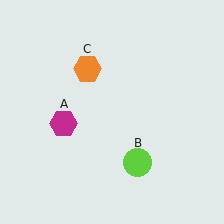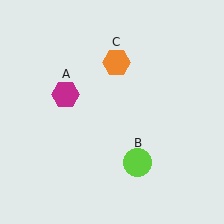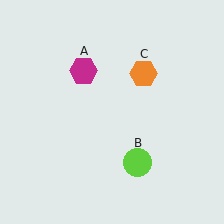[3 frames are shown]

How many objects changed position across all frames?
2 objects changed position: magenta hexagon (object A), orange hexagon (object C).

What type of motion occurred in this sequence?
The magenta hexagon (object A), orange hexagon (object C) rotated clockwise around the center of the scene.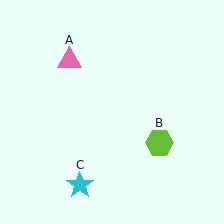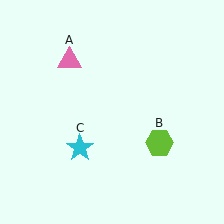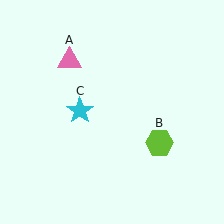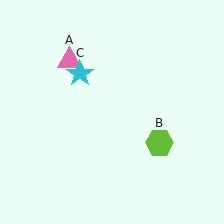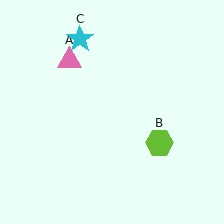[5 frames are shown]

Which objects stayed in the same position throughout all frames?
Pink triangle (object A) and lime hexagon (object B) remained stationary.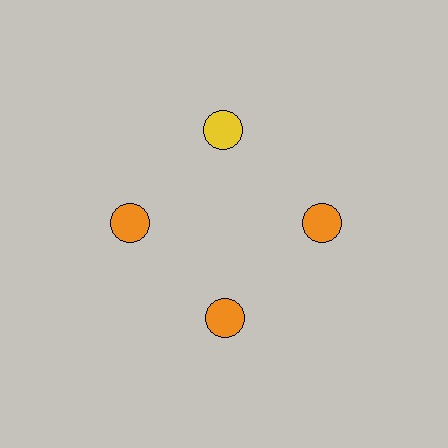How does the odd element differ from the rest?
It has a different color: yellow instead of orange.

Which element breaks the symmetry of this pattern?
The yellow circle at roughly the 12 o'clock position breaks the symmetry. All other shapes are orange circles.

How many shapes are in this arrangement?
There are 4 shapes arranged in a ring pattern.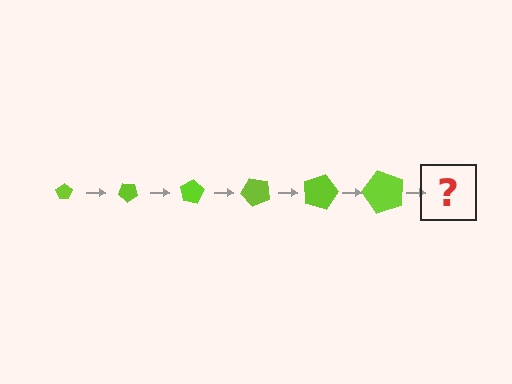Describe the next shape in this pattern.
It should be a pentagon, larger than the previous one and rotated 240 degrees from the start.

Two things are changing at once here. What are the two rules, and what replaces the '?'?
The two rules are that the pentagon grows larger each step and it rotates 40 degrees each step. The '?' should be a pentagon, larger than the previous one and rotated 240 degrees from the start.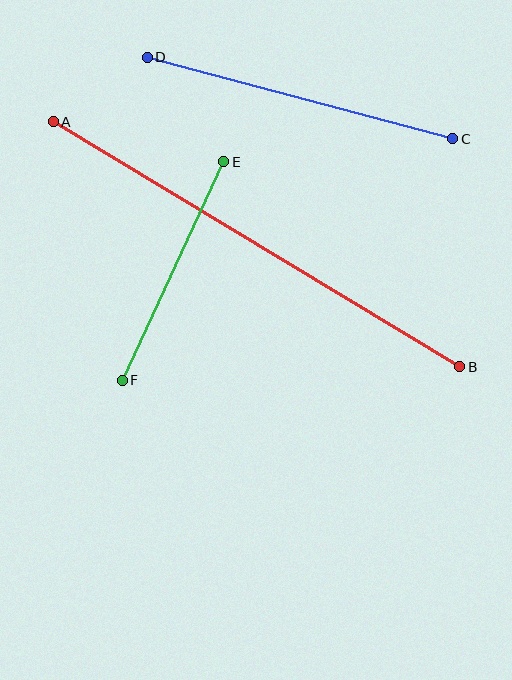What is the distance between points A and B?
The distance is approximately 475 pixels.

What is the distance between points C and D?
The distance is approximately 316 pixels.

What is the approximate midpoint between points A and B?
The midpoint is at approximately (257, 244) pixels.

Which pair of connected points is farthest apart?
Points A and B are farthest apart.